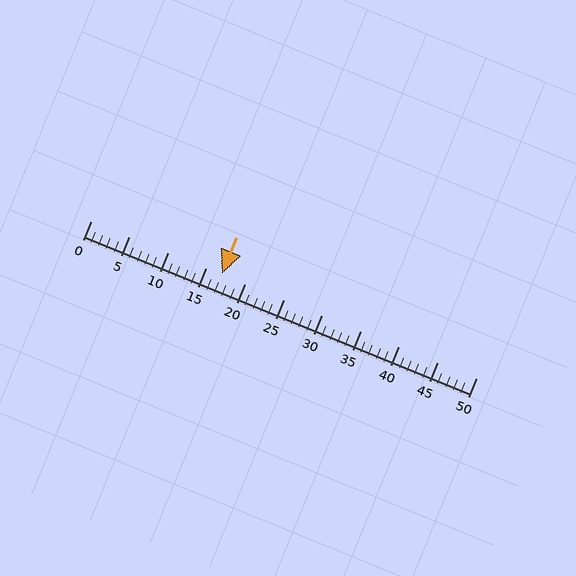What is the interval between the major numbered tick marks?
The major tick marks are spaced 5 units apart.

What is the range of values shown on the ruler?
The ruler shows values from 0 to 50.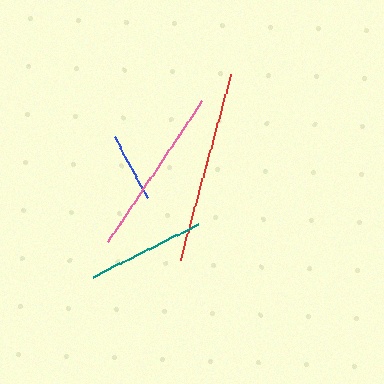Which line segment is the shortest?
The blue line is the shortest at approximately 69 pixels.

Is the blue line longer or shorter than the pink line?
The pink line is longer than the blue line.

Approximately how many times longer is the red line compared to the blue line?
The red line is approximately 2.8 times the length of the blue line.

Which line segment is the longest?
The red line is the longest at approximately 192 pixels.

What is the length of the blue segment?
The blue segment is approximately 69 pixels long.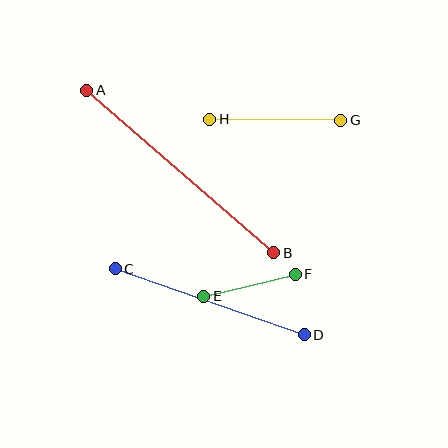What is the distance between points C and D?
The distance is approximately 200 pixels.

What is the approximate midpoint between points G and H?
The midpoint is at approximately (275, 120) pixels.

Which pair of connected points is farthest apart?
Points A and B are farthest apart.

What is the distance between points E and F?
The distance is approximately 94 pixels.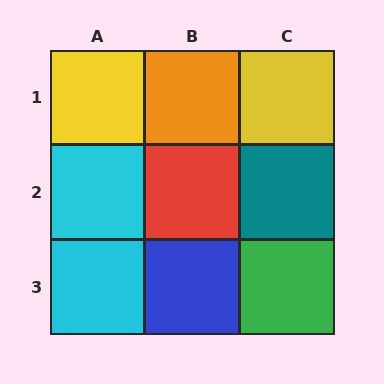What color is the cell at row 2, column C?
Teal.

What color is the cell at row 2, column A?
Cyan.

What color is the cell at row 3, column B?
Blue.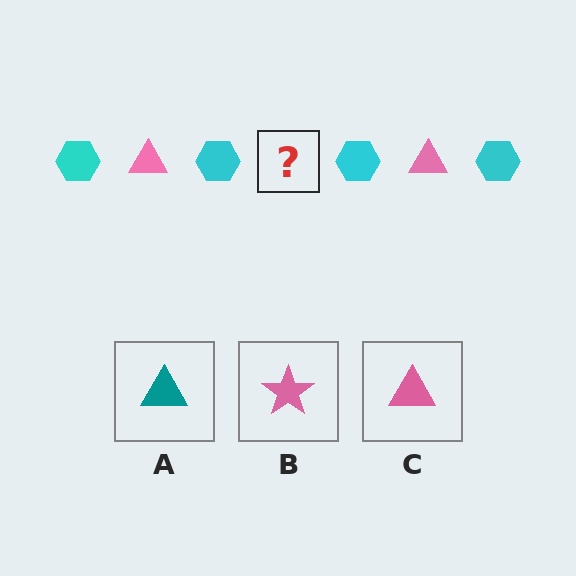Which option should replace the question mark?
Option C.